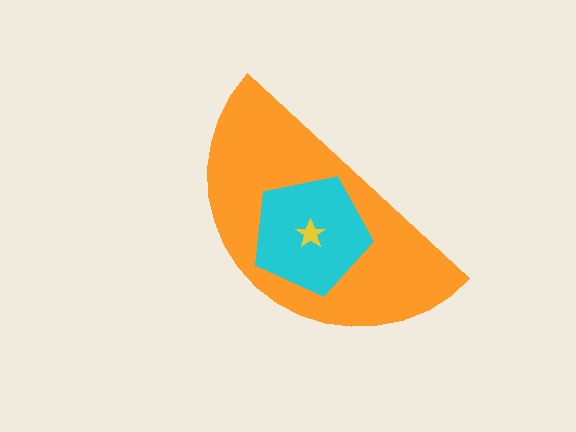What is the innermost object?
The yellow star.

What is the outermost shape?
The orange semicircle.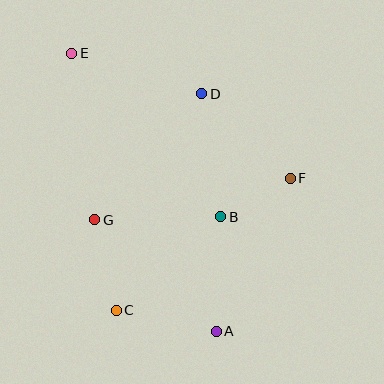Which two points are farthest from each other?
Points A and E are farthest from each other.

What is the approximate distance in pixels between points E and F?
The distance between E and F is approximately 252 pixels.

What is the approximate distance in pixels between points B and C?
The distance between B and C is approximately 140 pixels.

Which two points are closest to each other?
Points B and F are closest to each other.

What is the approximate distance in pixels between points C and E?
The distance between C and E is approximately 261 pixels.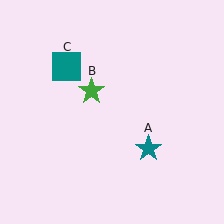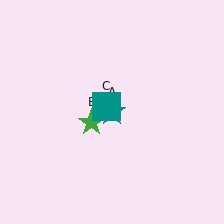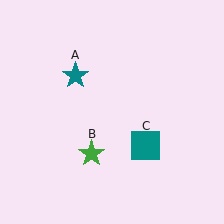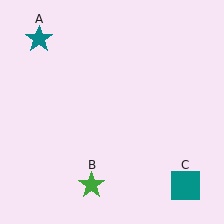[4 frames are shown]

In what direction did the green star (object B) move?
The green star (object B) moved down.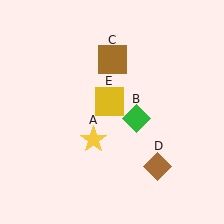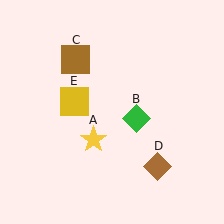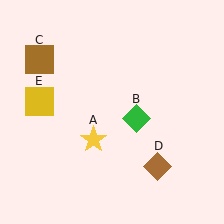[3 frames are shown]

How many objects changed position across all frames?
2 objects changed position: brown square (object C), yellow square (object E).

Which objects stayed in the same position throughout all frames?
Yellow star (object A) and green diamond (object B) and brown diamond (object D) remained stationary.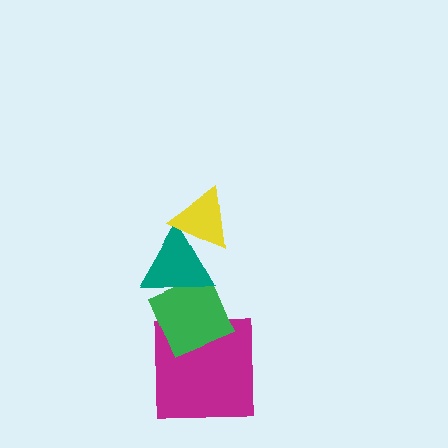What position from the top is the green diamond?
The green diamond is 3rd from the top.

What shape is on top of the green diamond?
The teal triangle is on top of the green diamond.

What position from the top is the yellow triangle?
The yellow triangle is 1st from the top.